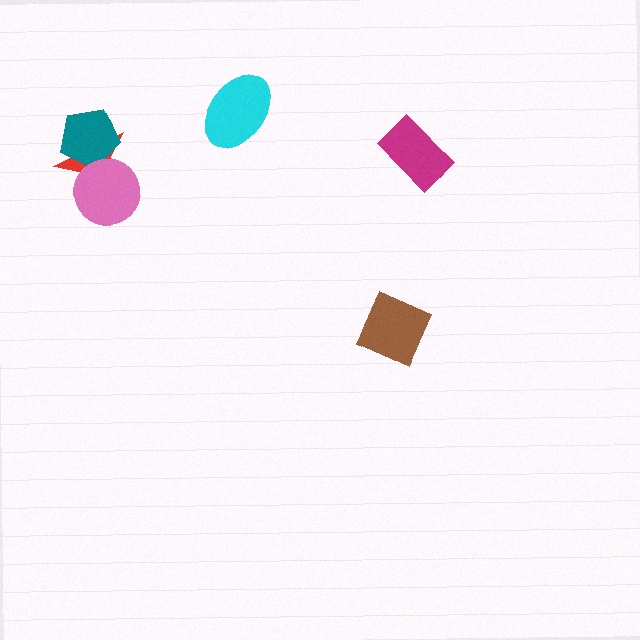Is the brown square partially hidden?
No, no other shape covers it.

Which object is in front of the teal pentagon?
The pink circle is in front of the teal pentagon.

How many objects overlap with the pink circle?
2 objects overlap with the pink circle.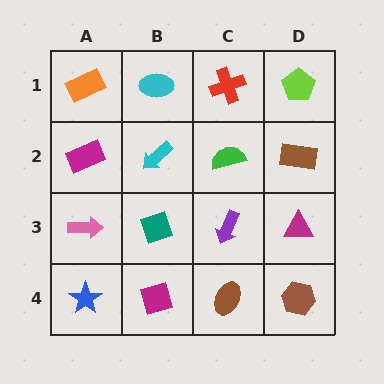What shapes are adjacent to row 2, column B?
A cyan ellipse (row 1, column B), a teal diamond (row 3, column B), a magenta rectangle (row 2, column A), a green semicircle (row 2, column C).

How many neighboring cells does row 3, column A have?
3.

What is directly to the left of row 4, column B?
A blue star.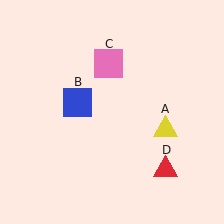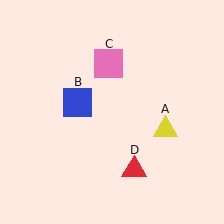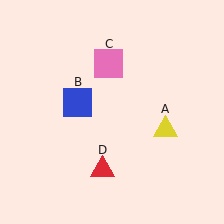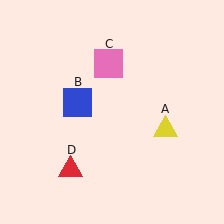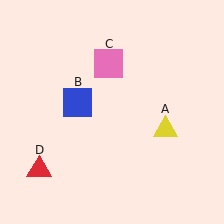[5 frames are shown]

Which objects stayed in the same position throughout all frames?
Yellow triangle (object A) and blue square (object B) and pink square (object C) remained stationary.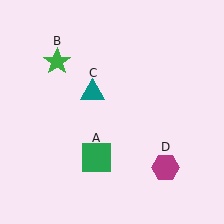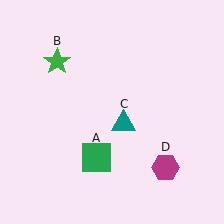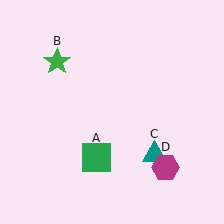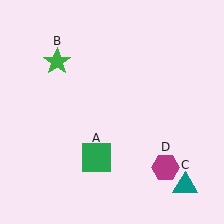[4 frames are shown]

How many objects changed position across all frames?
1 object changed position: teal triangle (object C).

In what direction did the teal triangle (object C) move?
The teal triangle (object C) moved down and to the right.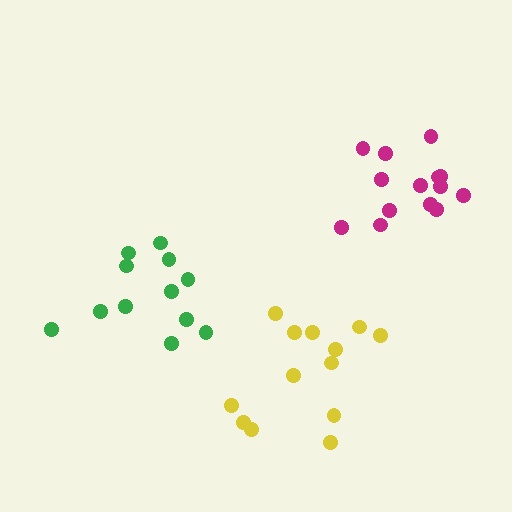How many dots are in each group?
Group 1: 13 dots, Group 2: 14 dots, Group 3: 12 dots (39 total).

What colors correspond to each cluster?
The clusters are colored: yellow, magenta, green.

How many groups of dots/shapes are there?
There are 3 groups.